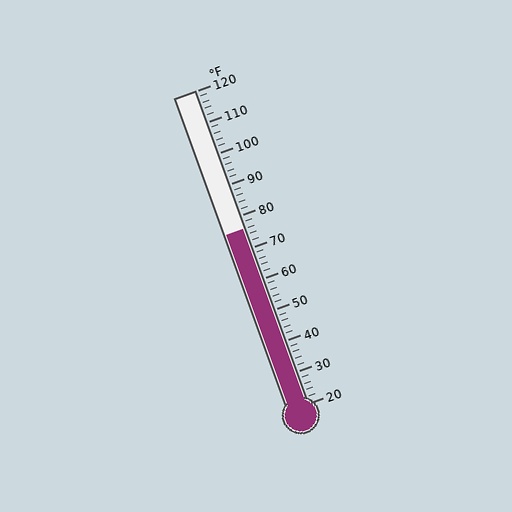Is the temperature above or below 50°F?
The temperature is above 50°F.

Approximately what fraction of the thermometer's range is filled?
The thermometer is filled to approximately 55% of its range.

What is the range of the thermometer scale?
The thermometer scale ranges from 20°F to 120°F.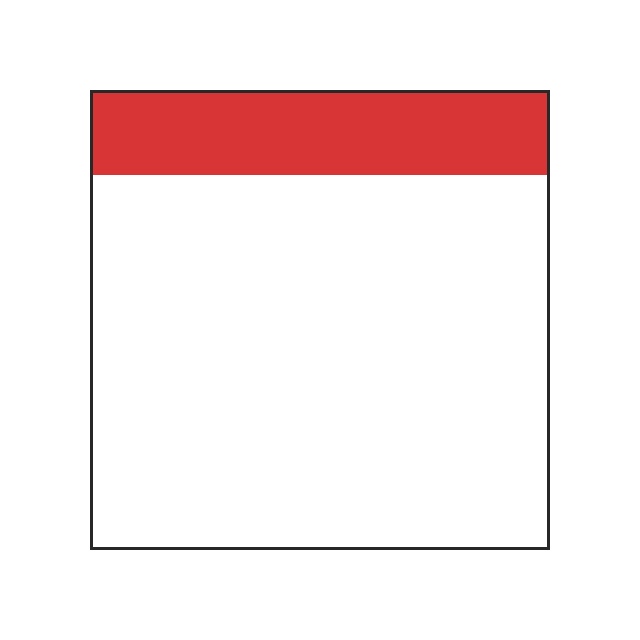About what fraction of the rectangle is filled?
About one fifth (1/5).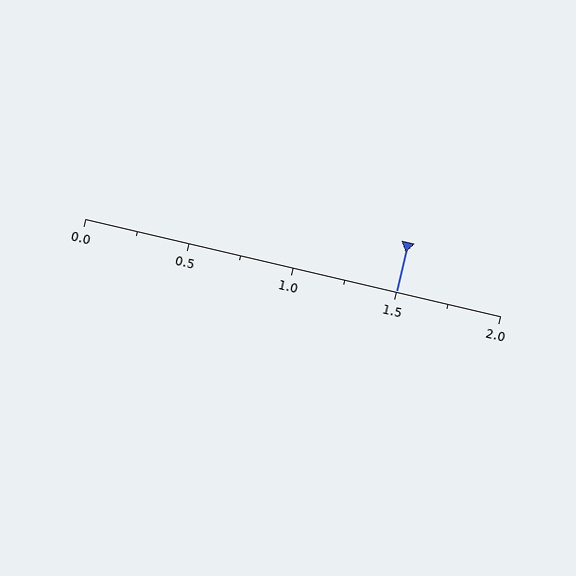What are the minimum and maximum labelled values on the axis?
The axis runs from 0.0 to 2.0.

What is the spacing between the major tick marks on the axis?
The major ticks are spaced 0.5 apart.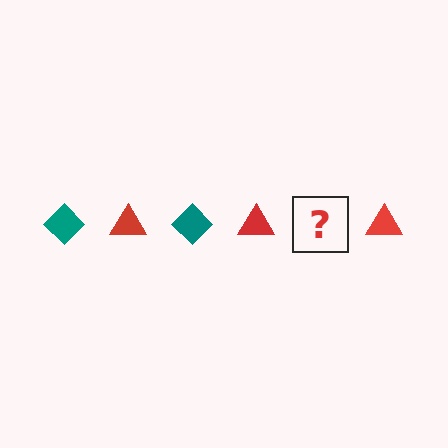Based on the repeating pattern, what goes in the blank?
The blank should be a teal diamond.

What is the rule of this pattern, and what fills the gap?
The rule is that the pattern alternates between teal diamond and red triangle. The gap should be filled with a teal diamond.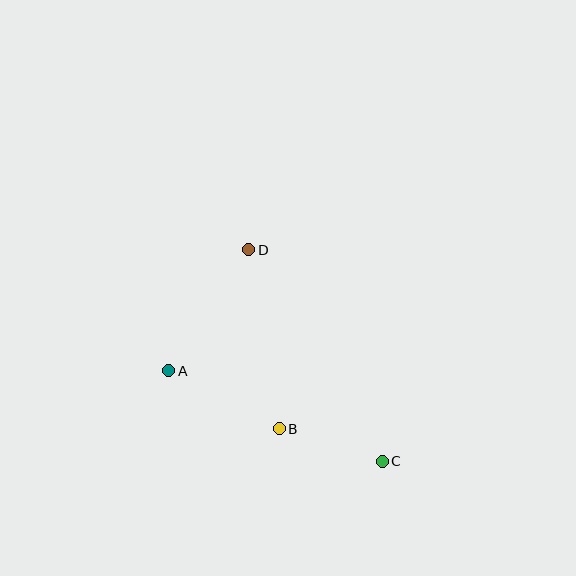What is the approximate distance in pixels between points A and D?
The distance between A and D is approximately 145 pixels.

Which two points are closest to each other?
Points B and C are closest to each other.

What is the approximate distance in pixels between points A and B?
The distance between A and B is approximately 125 pixels.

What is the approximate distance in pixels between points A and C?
The distance between A and C is approximately 232 pixels.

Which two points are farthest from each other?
Points C and D are farthest from each other.